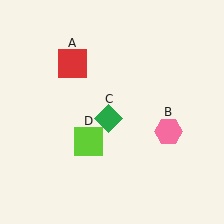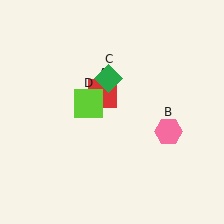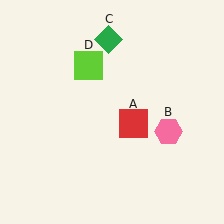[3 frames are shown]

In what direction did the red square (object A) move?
The red square (object A) moved down and to the right.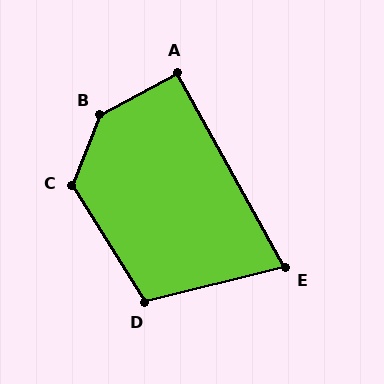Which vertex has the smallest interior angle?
E, at approximately 75 degrees.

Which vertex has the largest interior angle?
B, at approximately 140 degrees.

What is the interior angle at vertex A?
Approximately 91 degrees (approximately right).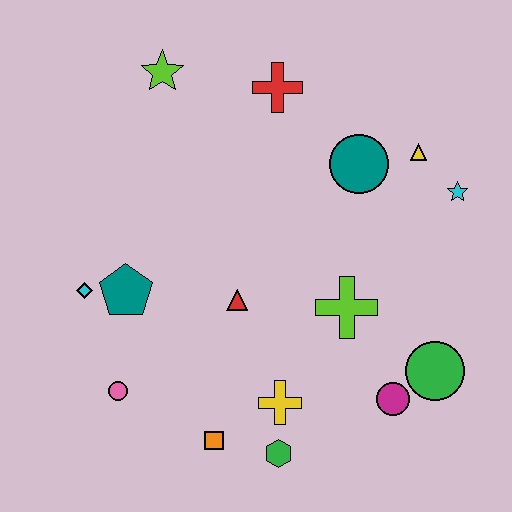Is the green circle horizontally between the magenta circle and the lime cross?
No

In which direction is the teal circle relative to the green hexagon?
The teal circle is above the green hexagon.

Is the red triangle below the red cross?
Yes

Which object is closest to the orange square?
The green hexagon is closest to the orange square.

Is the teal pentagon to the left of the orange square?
Yes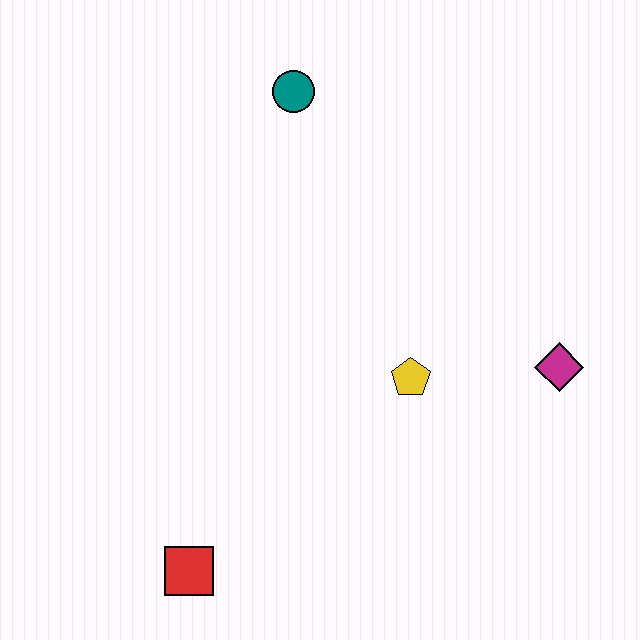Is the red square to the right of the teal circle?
No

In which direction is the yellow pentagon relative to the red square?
The yellow pentagon is to the right of the red square.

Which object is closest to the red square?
The yellow pentagon is closest to the red square.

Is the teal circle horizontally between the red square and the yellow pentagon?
Yes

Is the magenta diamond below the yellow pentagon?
No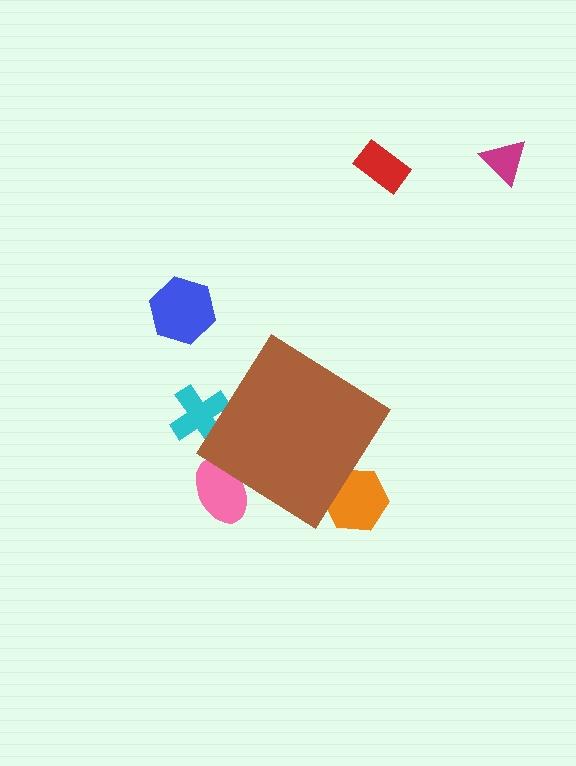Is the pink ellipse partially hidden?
Yes, the pink ellipse is partially hidden behind the brown diamond.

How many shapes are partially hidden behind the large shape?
3 shapes are partially hidden.